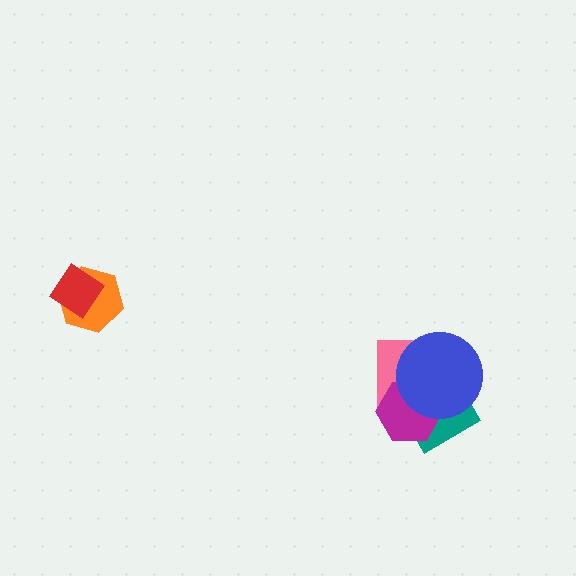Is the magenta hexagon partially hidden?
Yes, it is partially covered by another shape.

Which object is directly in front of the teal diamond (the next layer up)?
The magenta hexagon is directly in front of the teal diamond.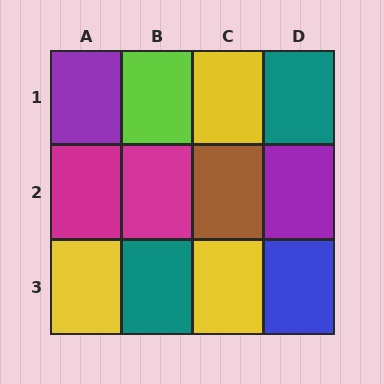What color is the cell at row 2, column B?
Magenta.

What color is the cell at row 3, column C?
Yellow.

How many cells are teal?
2 cells are teal.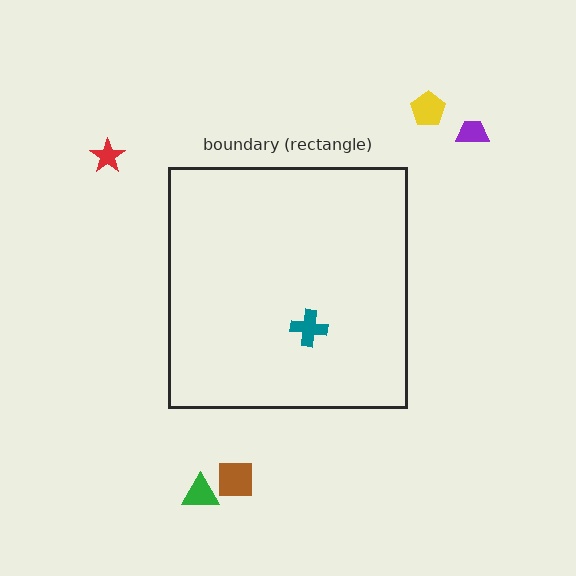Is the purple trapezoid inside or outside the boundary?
Outside.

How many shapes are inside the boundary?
1 inside, 5 outside.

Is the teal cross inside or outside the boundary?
Inside.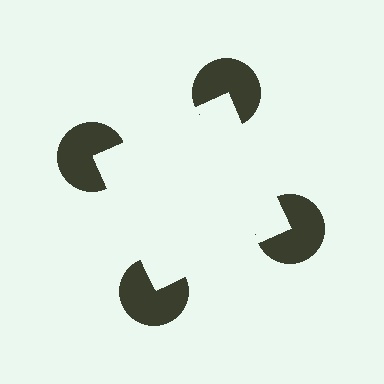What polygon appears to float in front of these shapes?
An illusory square — its edges are inferred from the aligned wedge cuts in the pac-man discs, not physically drawn.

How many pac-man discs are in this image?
There are 4 — one at each vertex of the illusory square.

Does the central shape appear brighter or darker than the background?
It typically appears slightly brighter than the background, even though no actual brightness change is drawn.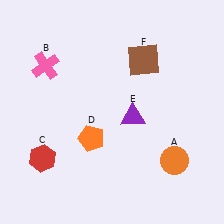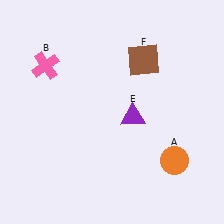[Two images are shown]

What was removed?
The orange pentagon (D), the red hexagon (C) were removed in Image 2.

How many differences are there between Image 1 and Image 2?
There are 2 differences between the two images.